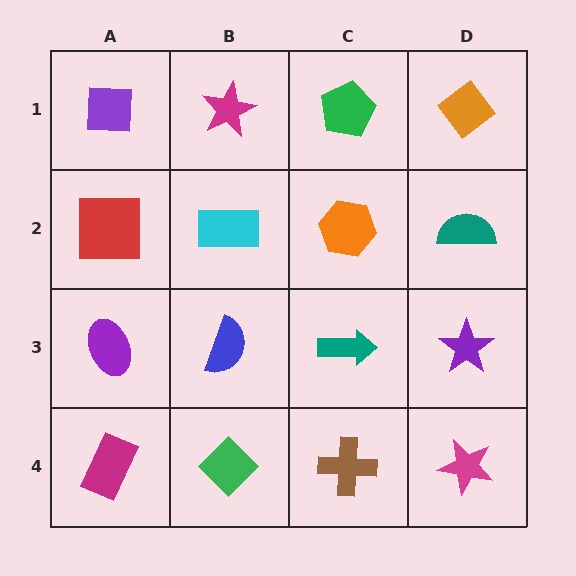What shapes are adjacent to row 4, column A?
A purple ellipse (row 3, column A), a green diamond (row 4, column B).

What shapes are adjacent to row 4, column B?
A blue semicircle (row 3, column B), a magenta rectangle (row 4, column A), a brown cross (row 4, column C).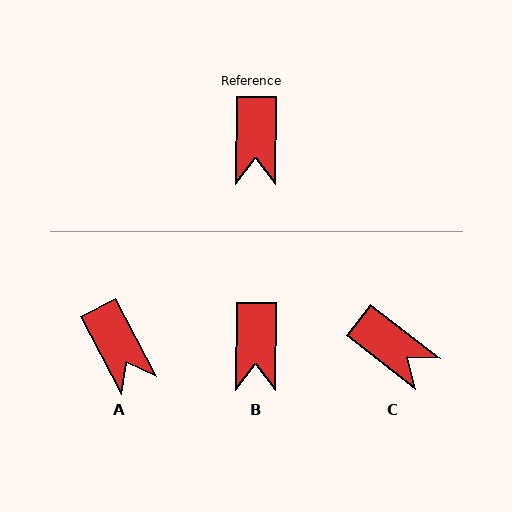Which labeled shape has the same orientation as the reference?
B.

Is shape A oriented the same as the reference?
No, it is off by about 28 degrees.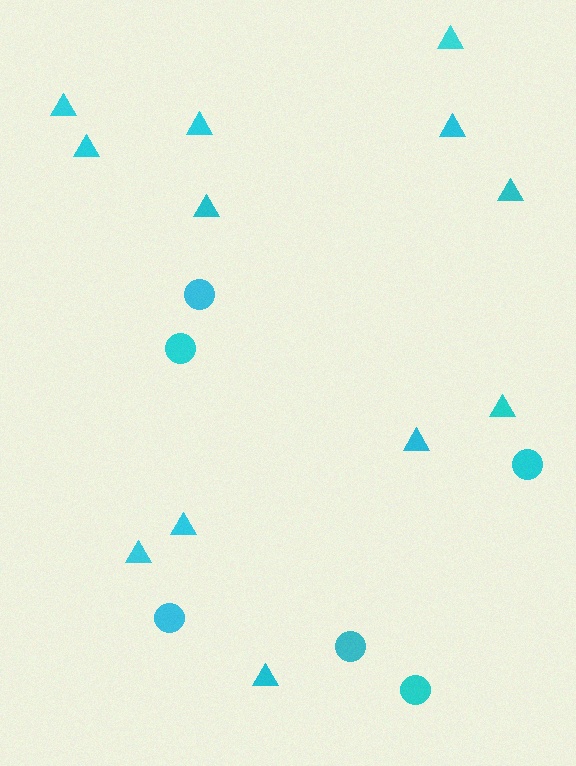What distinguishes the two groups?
There are 2 groups: one group of circles (6) and one group of triangles (12).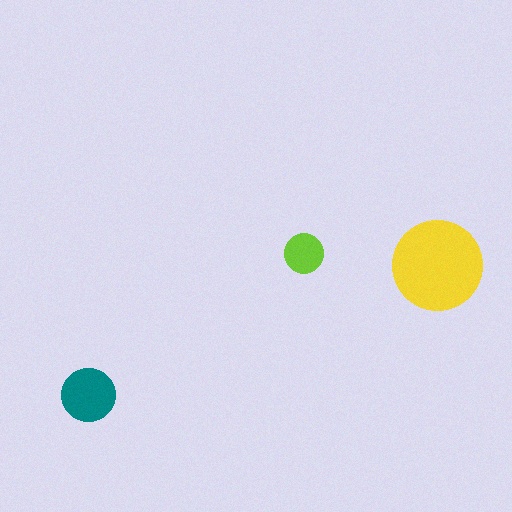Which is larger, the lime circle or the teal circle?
The teal one.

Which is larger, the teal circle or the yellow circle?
The yellow one.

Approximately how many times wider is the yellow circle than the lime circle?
About 2.5 times wider.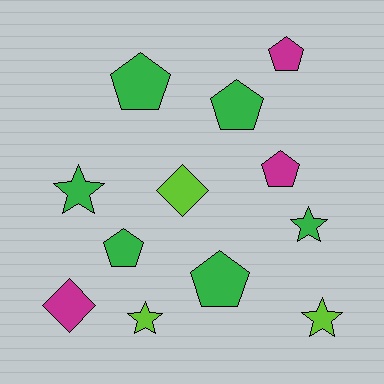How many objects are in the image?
There are 12 objects.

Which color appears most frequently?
Green, with 6 objects.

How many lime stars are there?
There are 2 lime stars.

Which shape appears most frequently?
Pentagon, with 6 objects.